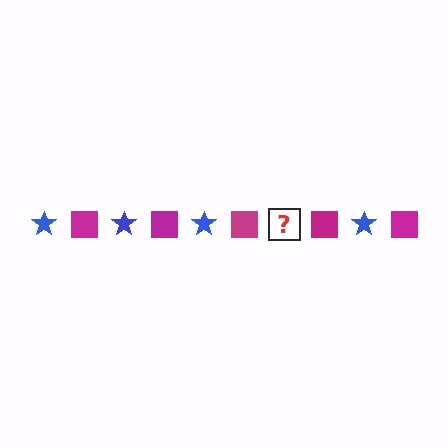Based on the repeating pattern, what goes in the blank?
The blank should be a blue star.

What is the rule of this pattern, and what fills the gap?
The rule is that the pattern alternates between blue star and magenta square. The gap should be filled with a blue star.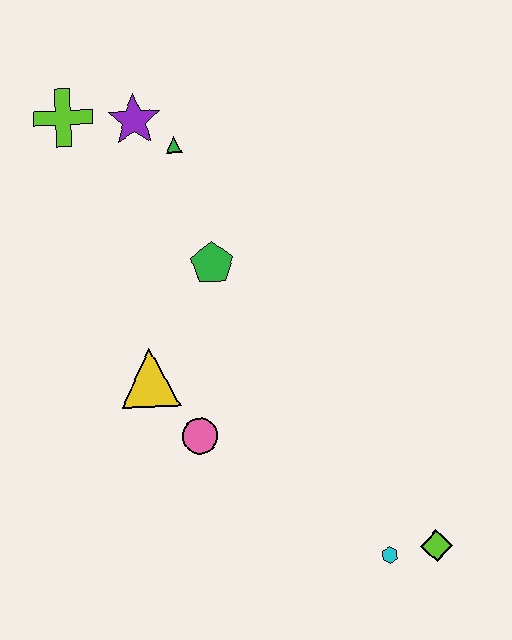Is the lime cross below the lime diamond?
No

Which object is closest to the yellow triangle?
The pink circle is closest to the yellow triangle.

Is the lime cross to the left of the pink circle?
Yes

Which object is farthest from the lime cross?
The lime diamond is farthest from the lime cross.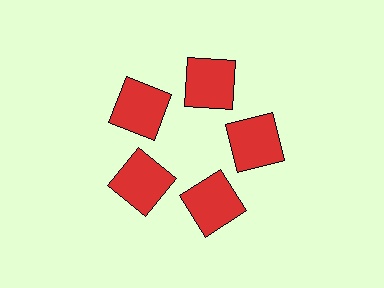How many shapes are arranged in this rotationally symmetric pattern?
There are 5 shapes, arranged in 5 groups of 1.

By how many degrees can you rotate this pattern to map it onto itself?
The pattern maps onto itself every 72 degrees of rotation.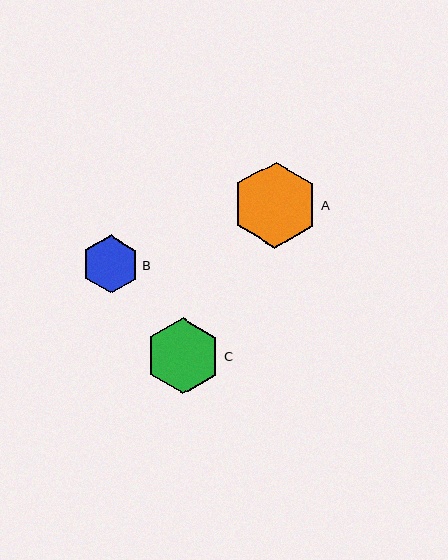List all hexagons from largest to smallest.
From largest to smallest: A, C, B.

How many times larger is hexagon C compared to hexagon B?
Hexagon C is approximately 1.3 times the size of hexagon B.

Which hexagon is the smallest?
Hexagon B is the smallest with a size of approximately 58 pixels.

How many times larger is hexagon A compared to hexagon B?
Hexagon A is approximately 1.5 times the size of hexagon B.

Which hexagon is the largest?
Hexagon A is the largest with a size of approximately 86 pixels.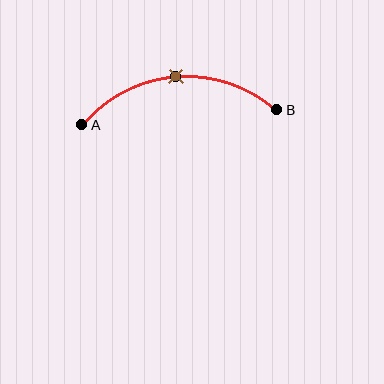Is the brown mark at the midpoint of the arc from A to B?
Yes. The brown mark lies on the arc at equal arc-length from both A and B — it is the arc midpoint.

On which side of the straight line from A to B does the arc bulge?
The arc bulges above the straight line connecting A and B.